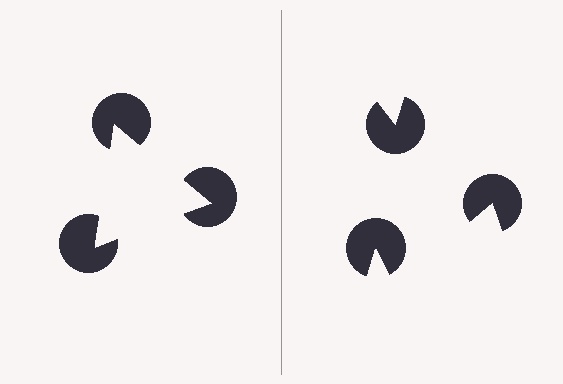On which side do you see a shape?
An illusory triangle appears on the left side. On the right side the wedge cuts are rotated, so no coherent shape forms.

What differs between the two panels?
The pac-man discs are positioned identically on both sides; only the wedge orientations differ. On the left they align to a triangle; on the right they are misaligned.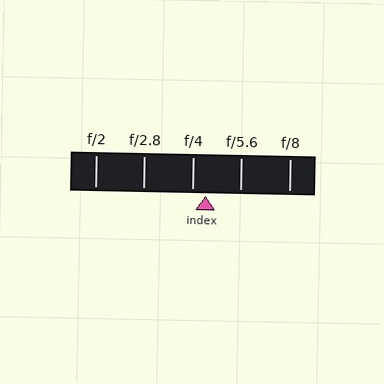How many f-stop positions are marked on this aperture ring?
There are 5 f-stop positions marked.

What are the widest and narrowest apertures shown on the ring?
The widest aperture shown is f/2 and the narrowest is f/8.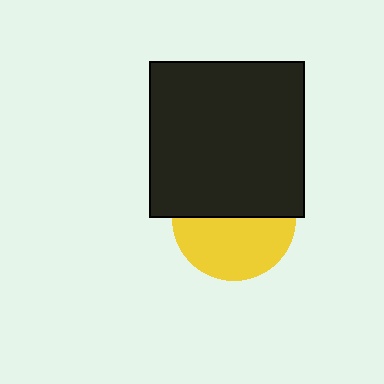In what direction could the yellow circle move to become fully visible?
The yellow circle could move down. That would shift it out from behind the black square entirely.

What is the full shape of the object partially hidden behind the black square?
The partially hidden object is a yellow circle.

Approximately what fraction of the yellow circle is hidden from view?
Roughly 49% of the yellow circle is hidden behind the black square.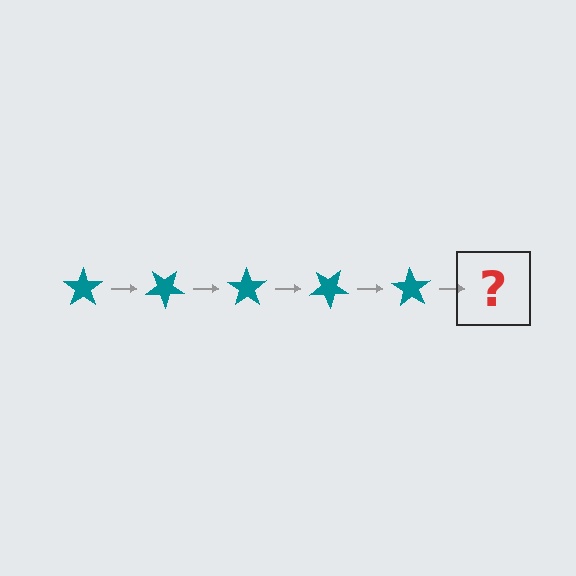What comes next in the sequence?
The next element should be a teal star rotated 175 degrees.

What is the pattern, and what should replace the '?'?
The pattern is that the star rotates 35 degrees each step. The '?' should be a teal star rotated 175 degrees.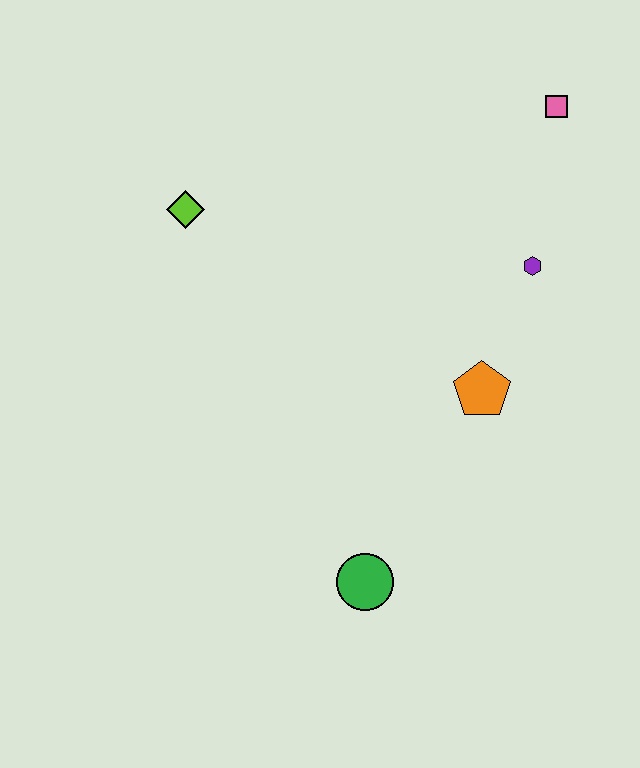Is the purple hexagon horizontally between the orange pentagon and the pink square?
Yes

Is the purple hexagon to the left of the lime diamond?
No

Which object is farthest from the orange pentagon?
The lime diamond is farthest from the orange pentagon.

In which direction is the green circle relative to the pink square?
The green circle is below the pink square.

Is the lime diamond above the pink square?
No